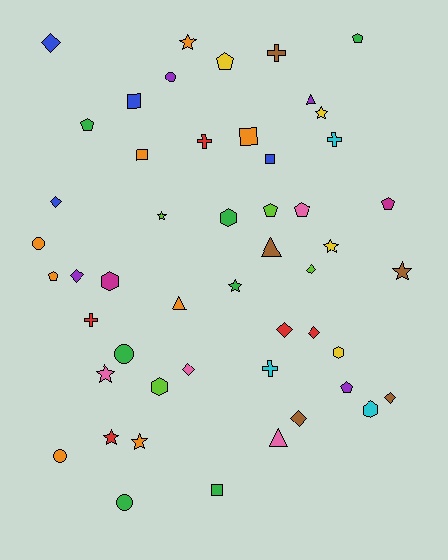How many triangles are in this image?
There are 4 triangles.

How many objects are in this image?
There are 50 objects.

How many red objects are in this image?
There are 5 red objects.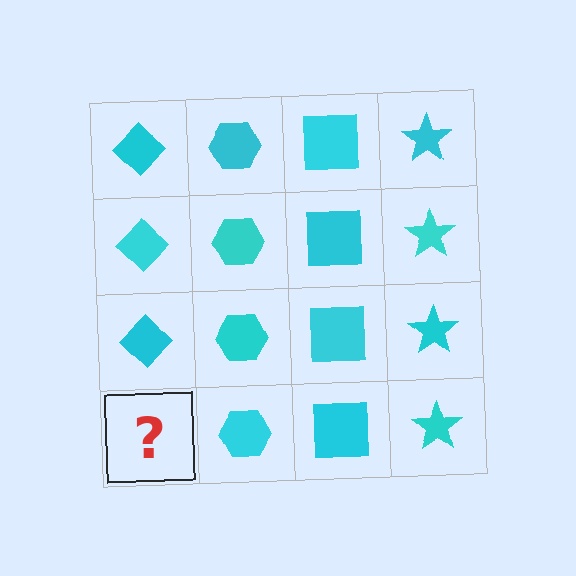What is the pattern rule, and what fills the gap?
The rule is that each column has a consistent shape. The gap should be filled with a cyan diamond.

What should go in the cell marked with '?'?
The missing cell should contain a cyan diamond.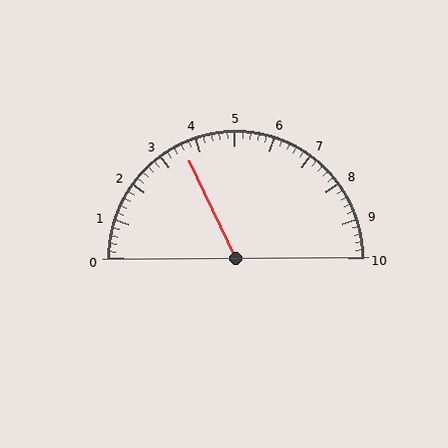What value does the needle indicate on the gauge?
The needle indicates approximately 3.6.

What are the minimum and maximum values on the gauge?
The gauge ranges from 0 to 10.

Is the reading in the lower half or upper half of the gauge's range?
The reading is in the lower half of the range (0 to 10).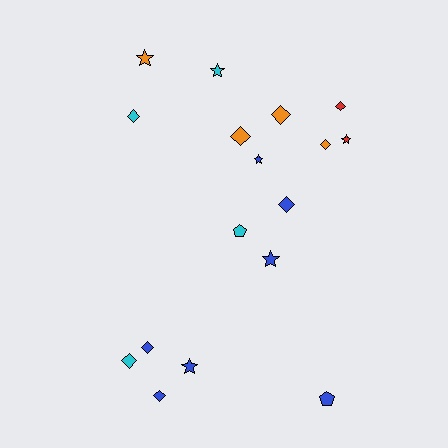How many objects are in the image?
There are 17 objects.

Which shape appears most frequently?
Diamond, with 9 objects.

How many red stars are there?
There is 1 red star.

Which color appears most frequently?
Blue, with 7 objects.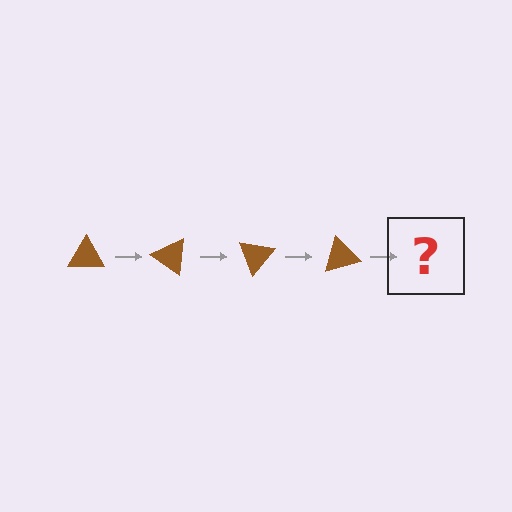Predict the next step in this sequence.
The next step is a brown triangle rotated 140 degrees.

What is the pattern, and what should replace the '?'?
The pattern is that the triangle rotates 35 degrees each step. The '?' should be a brown triangle rotated 140 degrees.